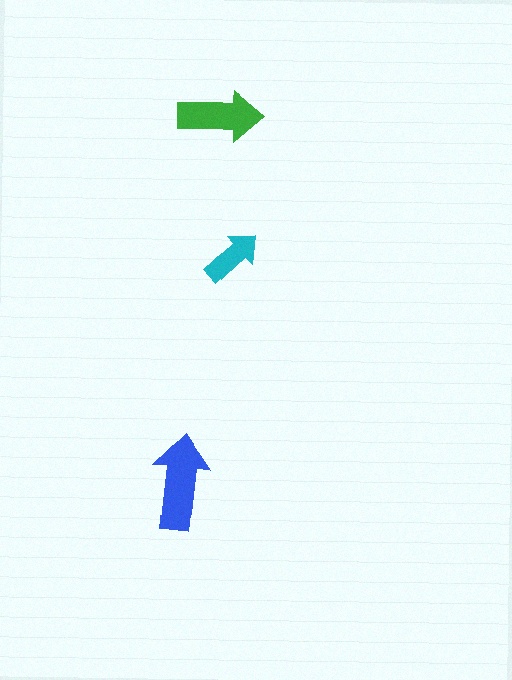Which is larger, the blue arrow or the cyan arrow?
The blue one.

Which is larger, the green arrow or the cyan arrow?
The green one.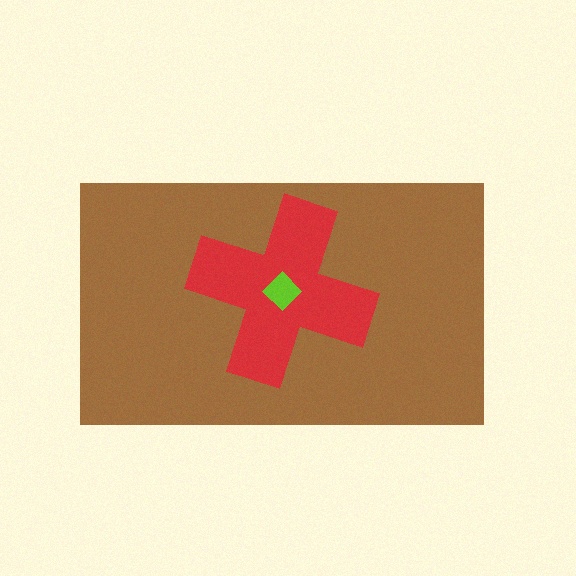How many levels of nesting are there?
3.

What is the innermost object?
The lime diamond.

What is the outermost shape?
The brown rectangle.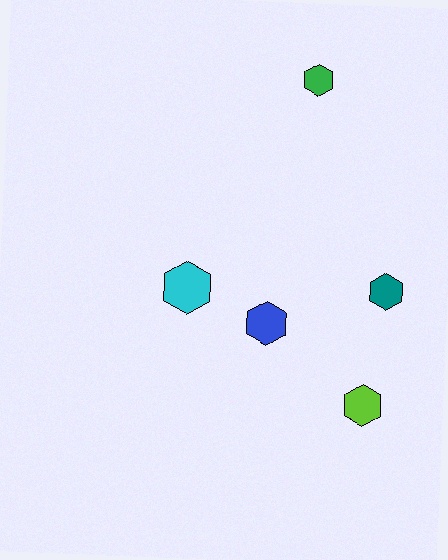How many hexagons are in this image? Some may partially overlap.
There are 5 hexagons.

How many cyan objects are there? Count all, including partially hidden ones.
There is 1 cyan object.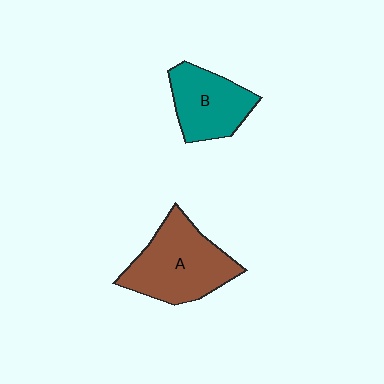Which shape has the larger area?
Shape A (brown).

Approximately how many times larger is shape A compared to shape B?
Approximately 1.4 times.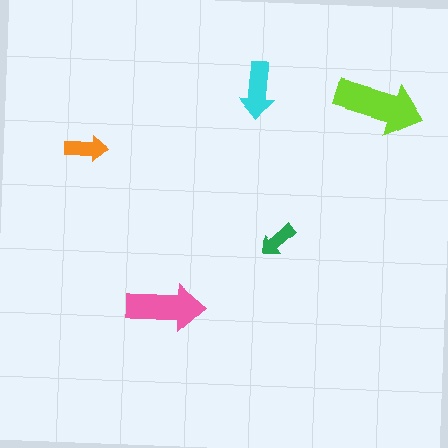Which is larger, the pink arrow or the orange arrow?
The pink one.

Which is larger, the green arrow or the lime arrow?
The lime one.